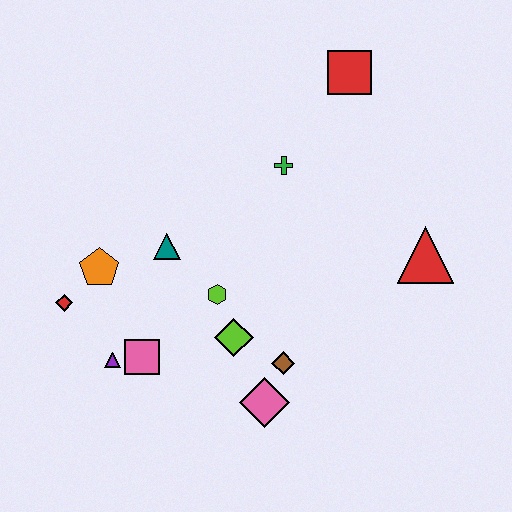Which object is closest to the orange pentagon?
The red diamond is closest to the orange pentagon.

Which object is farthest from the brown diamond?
The red square is farthest from the brown diamond.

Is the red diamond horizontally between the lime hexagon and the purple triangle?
No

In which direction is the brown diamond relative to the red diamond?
The brown diamond is to the right of the red diamond.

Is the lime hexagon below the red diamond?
No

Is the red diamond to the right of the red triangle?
No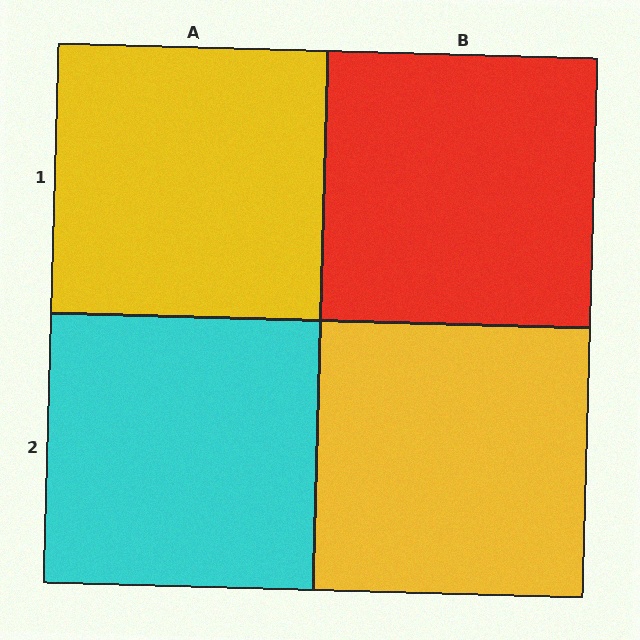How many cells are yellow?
2 cells are yellow.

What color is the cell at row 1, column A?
Yellow.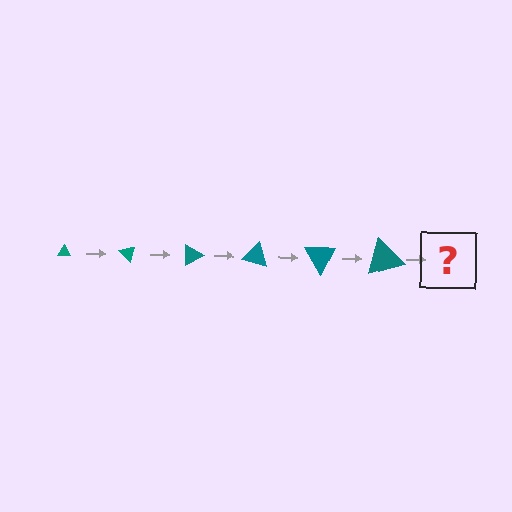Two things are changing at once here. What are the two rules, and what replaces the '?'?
The two rules are that the triangle grows larger each step and it rotates 45 degrees each step. The '?' should be a triangle, larger than the previous one and rotated 270 degrees from the start.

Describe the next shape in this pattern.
It should be a triangle, larger than the previous one and rotated 270 degrees from the start.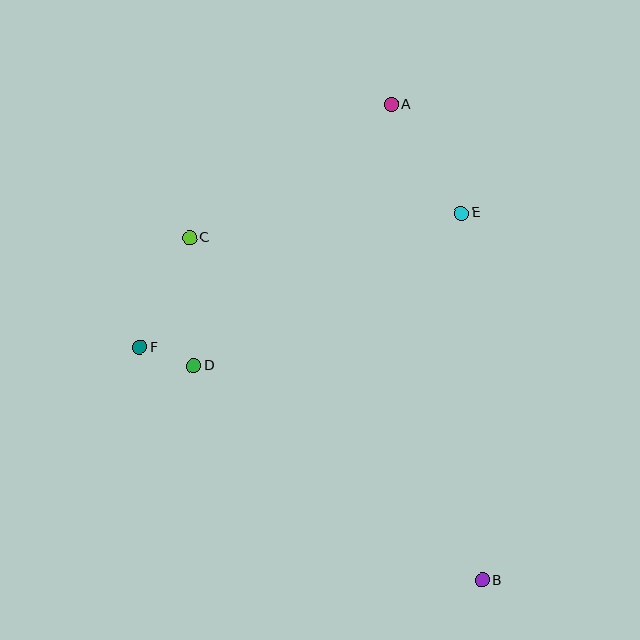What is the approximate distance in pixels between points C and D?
The distance between C and D is approximately 128 pixels.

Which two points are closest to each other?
Points D and F are closest to each other.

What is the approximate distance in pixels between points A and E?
The distance between A and E is approximately 129 pixels.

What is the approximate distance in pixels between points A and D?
The distance between A and D is approximately 328 pixels.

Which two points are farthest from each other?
Points A and B are farthest from each other.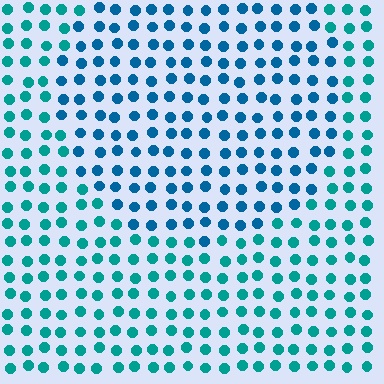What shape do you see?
I see a circle.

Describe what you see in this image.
The image is filled with small teal elements in a uniform arrangement. A circle-shaped region is visible where the elements are tinted to a slightly different hue, forming a subtle color boundary.